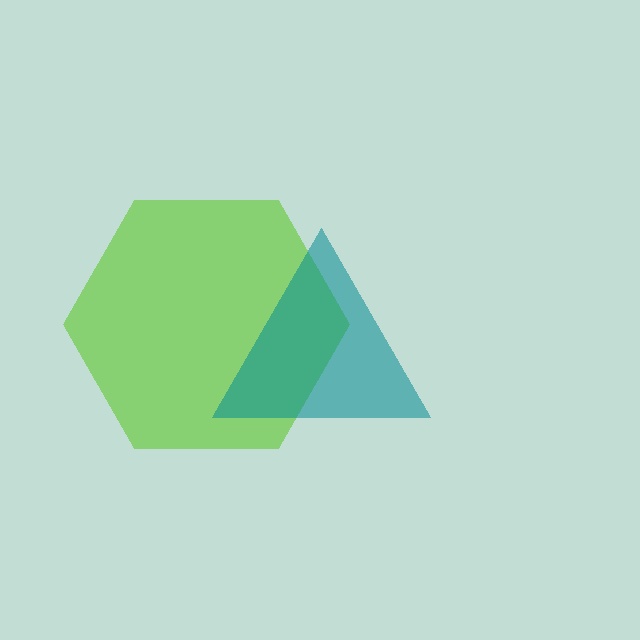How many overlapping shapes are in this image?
There are 2 overlapping shapes in the image.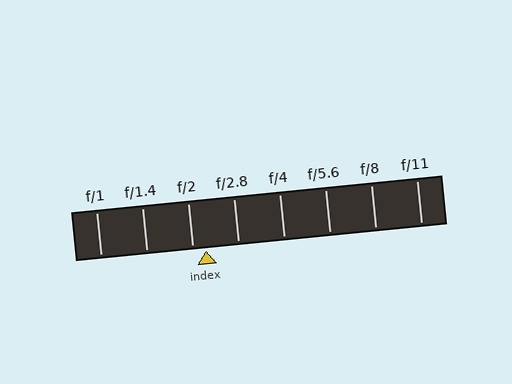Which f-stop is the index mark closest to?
The index mark is closest to f/2.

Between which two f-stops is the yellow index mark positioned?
The index mark is between f/2 and f/2.8.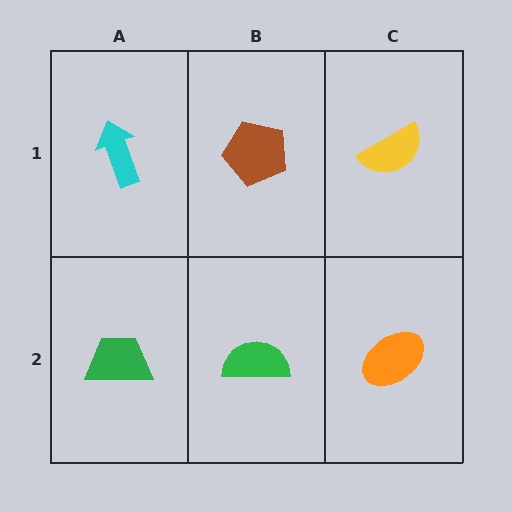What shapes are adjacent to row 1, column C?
An orange ellipse (row 2, column C), a brown pentagon (row 1, column B).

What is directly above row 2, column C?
A yellow semicircle.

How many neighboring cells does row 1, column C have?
2.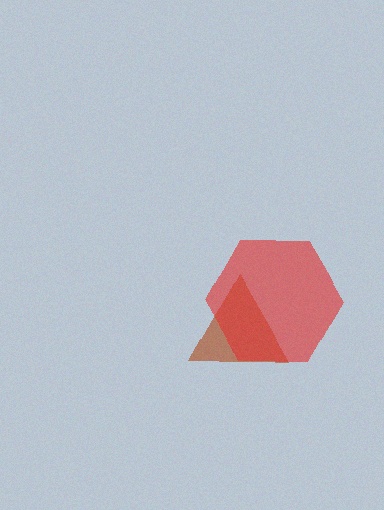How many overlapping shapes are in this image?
There are 2 overlapping shapes in the image.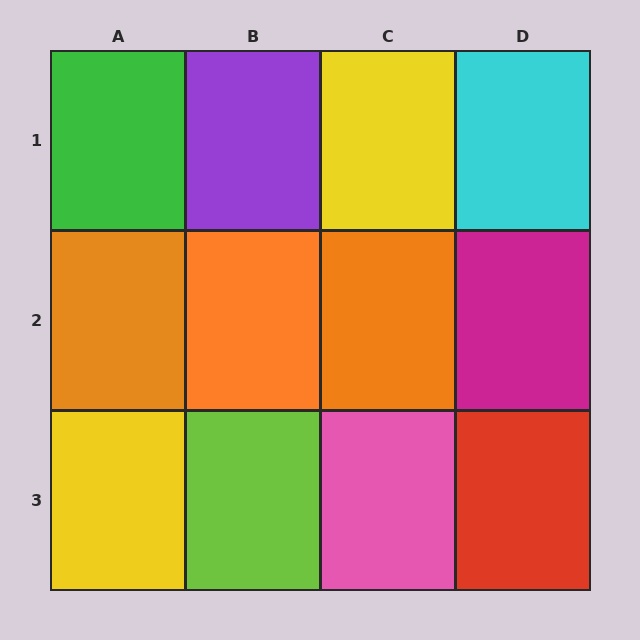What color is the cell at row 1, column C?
Yellow.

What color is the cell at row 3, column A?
Yellow.